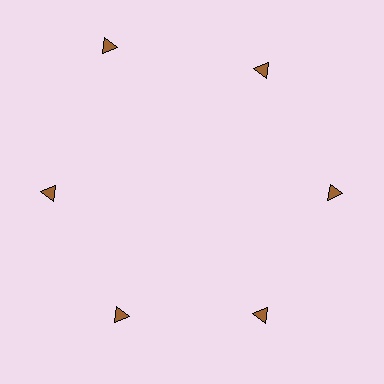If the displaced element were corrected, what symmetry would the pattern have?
It would have 6-fold rotational symmetry — the pattern would map onto itself every 60 degrees.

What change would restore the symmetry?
The symmetry would be restored by moving it inward, back onto the ring so that all 6 triangles sit at equal angles and equal distance from the center.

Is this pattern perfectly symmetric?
No. The 6 brown triangles are arranged in a ring, but one element near the 11 o'clock position is pushed outward from the center, breaking the 6-fold rotational symmetry.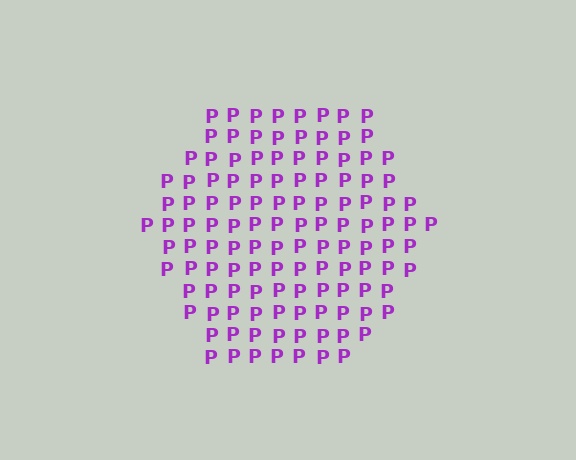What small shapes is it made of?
It is made of small letter P's.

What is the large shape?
The large shape is a hexagon.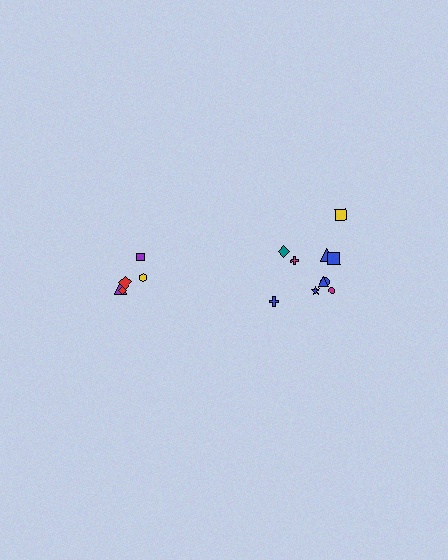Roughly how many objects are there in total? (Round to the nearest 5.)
Roughly 15 objects in total.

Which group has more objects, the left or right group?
The right group.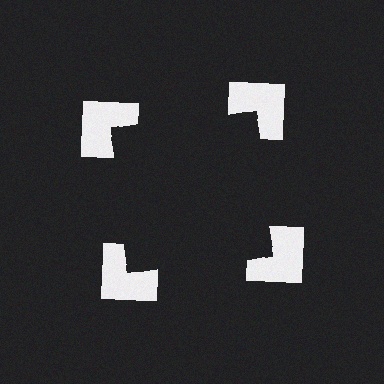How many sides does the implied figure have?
4 sides.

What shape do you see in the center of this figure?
An illusory square — its edges are inferred from the aligned wedge cuts in the notched squares, not physically drawn.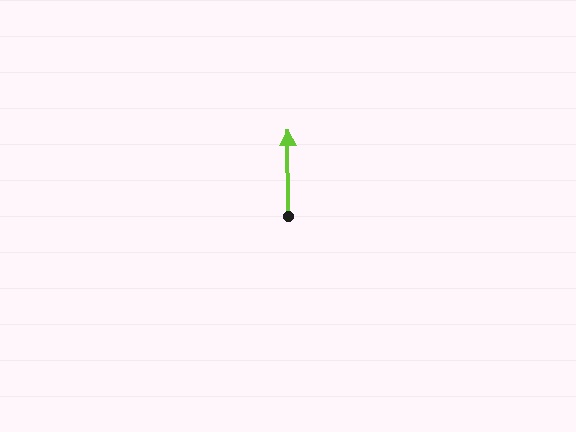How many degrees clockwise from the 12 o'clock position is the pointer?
Approximately 360 degrees.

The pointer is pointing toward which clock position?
Roughly 12 o'clock.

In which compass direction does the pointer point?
North.